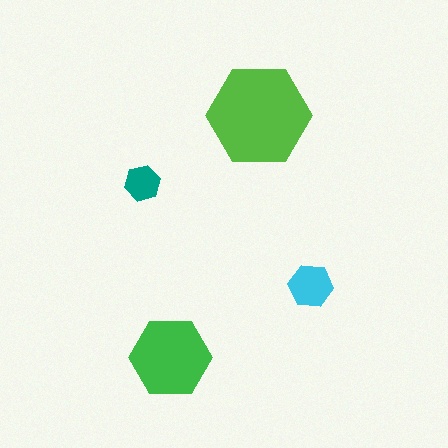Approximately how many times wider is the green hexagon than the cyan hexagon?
About 2 times wider.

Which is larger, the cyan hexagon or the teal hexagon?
The cyan one.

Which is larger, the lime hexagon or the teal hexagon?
The lime one.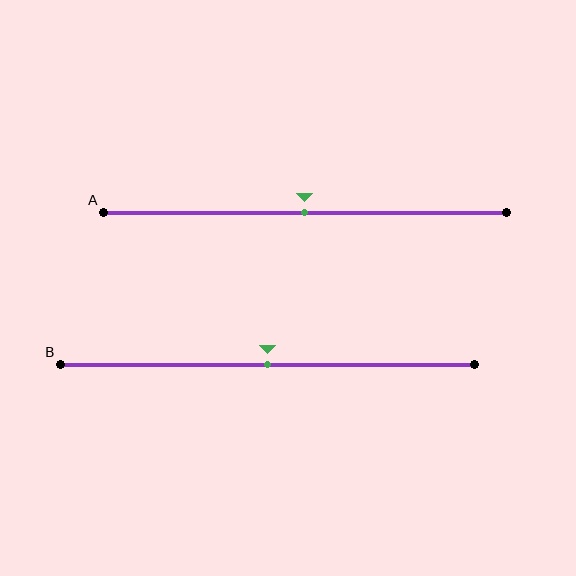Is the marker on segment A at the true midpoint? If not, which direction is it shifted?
Yes, the marker on segment A is at the true midpoint.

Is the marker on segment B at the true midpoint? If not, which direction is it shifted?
Yes, the marker on segment B is at the true midpoint.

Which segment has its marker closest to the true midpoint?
Segment A has its marker closest to the true midpoint.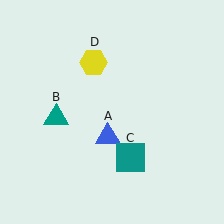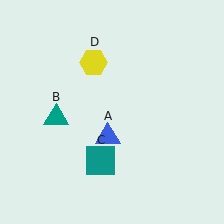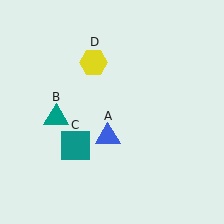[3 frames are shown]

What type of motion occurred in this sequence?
The teal square (object C) rotated clockwise around the center of the scene.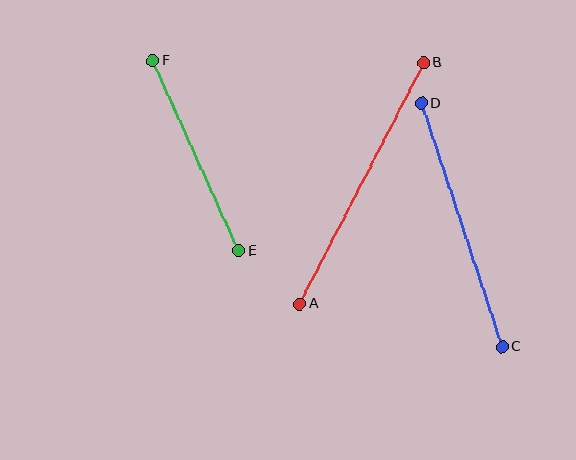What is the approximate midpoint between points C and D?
The midpoint is at approximately (462, 225) pixels.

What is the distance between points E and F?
The distance is approximately 209 pixels.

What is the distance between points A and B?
The distance is approximately 271 pixels.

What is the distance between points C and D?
The distance is approximately 257 pixels.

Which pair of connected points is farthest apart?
Points A and B are farthest apart.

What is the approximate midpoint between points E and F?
The midpoint is at approximately (196, 156) pixels.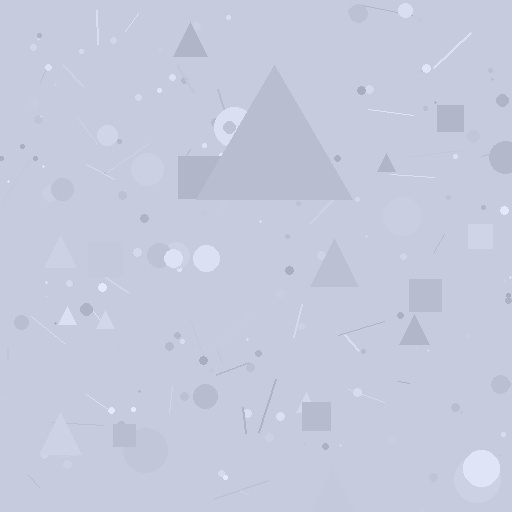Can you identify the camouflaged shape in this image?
The camouflaged shape is a triangle.